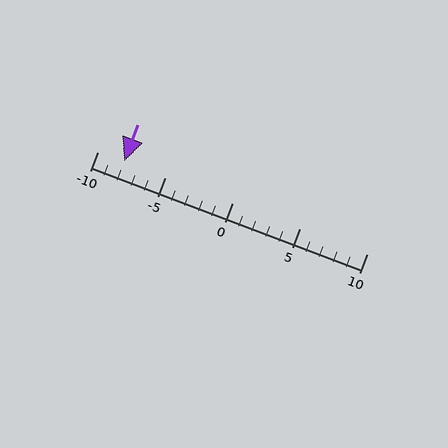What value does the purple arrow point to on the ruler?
The purple arrow points to approximately -8.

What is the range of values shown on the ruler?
The ruler shows values from -10 to 10.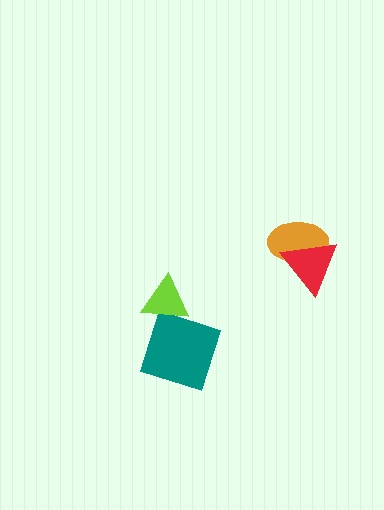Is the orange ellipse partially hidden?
Yes, it is partially covered by another shape.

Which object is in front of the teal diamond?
The lime triangle is in front of the teal diamond.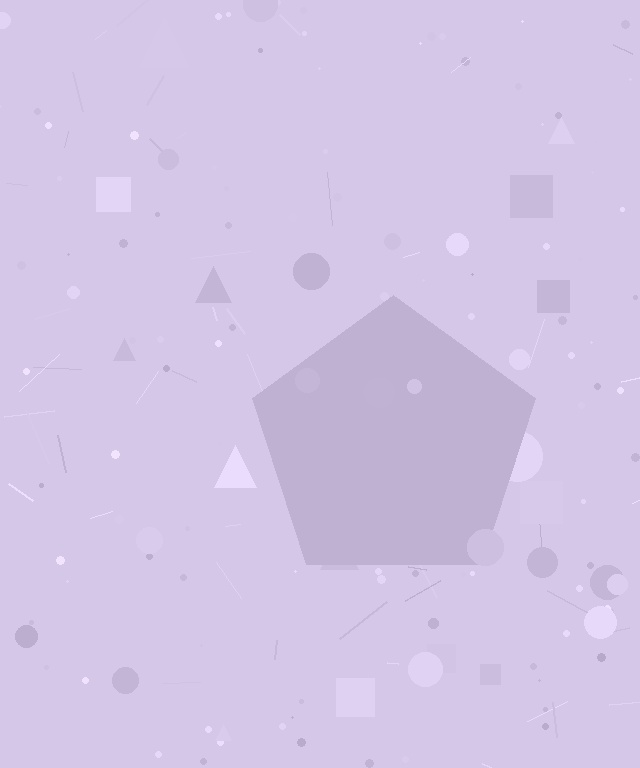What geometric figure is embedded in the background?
A pentagon is embedded in the background.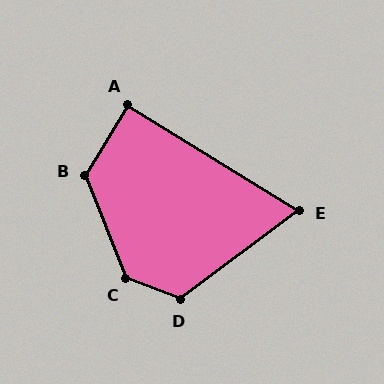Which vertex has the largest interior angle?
C, at approximately 134 degrees.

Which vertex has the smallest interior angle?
E, at approximately 69 degrees.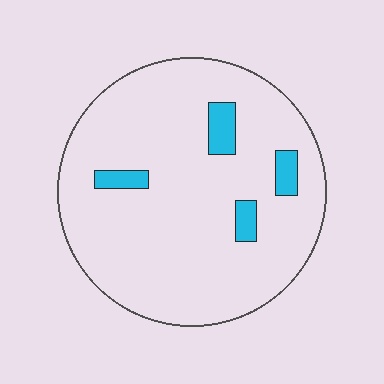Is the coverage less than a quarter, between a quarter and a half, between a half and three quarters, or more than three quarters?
Less than a quarter.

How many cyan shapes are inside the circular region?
4.